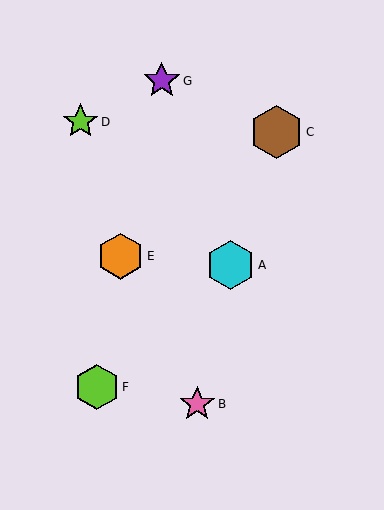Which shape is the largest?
The brown hexagon (labeled C) is the largest.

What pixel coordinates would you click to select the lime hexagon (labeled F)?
Click at (97, 387) to select the lime hexagon F.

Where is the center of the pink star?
The center of the pink star is at (197, 404).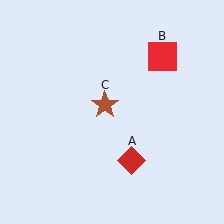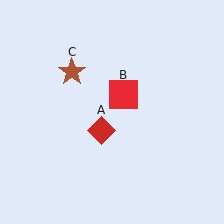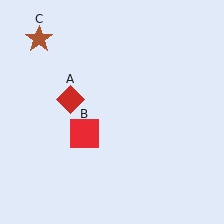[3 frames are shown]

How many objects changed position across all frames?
3 objects changed position: red diamond (object A), red square (object B), brown star (object C).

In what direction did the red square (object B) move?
The red square (object B) moved down and to the left.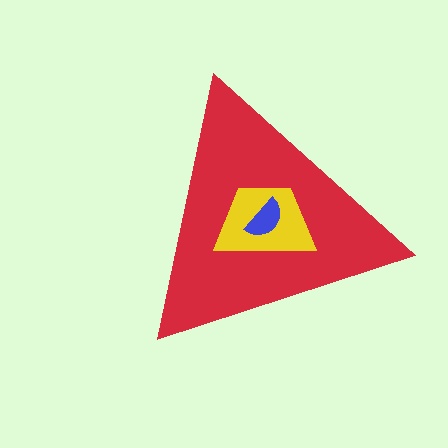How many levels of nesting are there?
3.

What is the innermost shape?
The blue semicircle.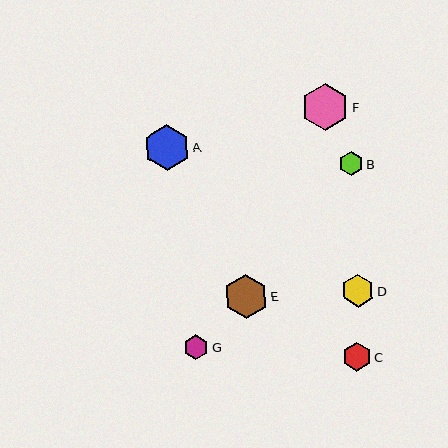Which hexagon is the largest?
Hexagon F is the largest with a size of approximately 48 pixels.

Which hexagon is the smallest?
Hexagon B is the smallest with a size of approximately 24 pixels.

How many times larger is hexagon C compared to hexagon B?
Hexagon C is approximately 1.2 times the size of hexagon B.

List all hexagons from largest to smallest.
From largest to smallest: F, A, E, D, C, G, B.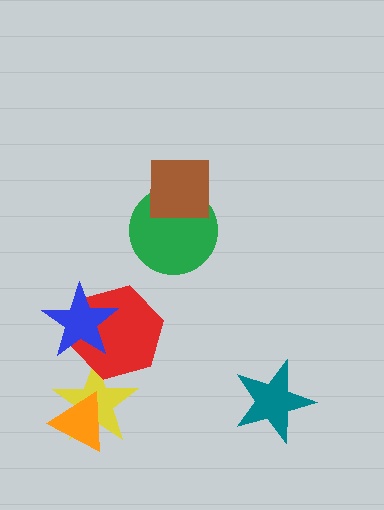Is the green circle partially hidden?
Yes, it is partially covered by another shape.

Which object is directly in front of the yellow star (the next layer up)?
The orange triangle is directly in front of the yellow star.